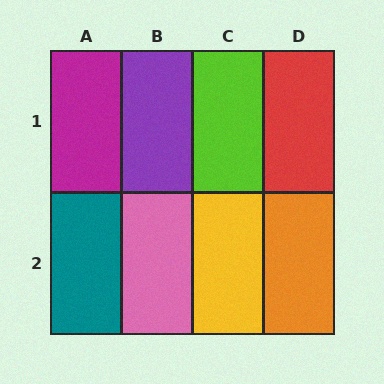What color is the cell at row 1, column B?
Purple.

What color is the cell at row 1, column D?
Red.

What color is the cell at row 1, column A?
Magenta.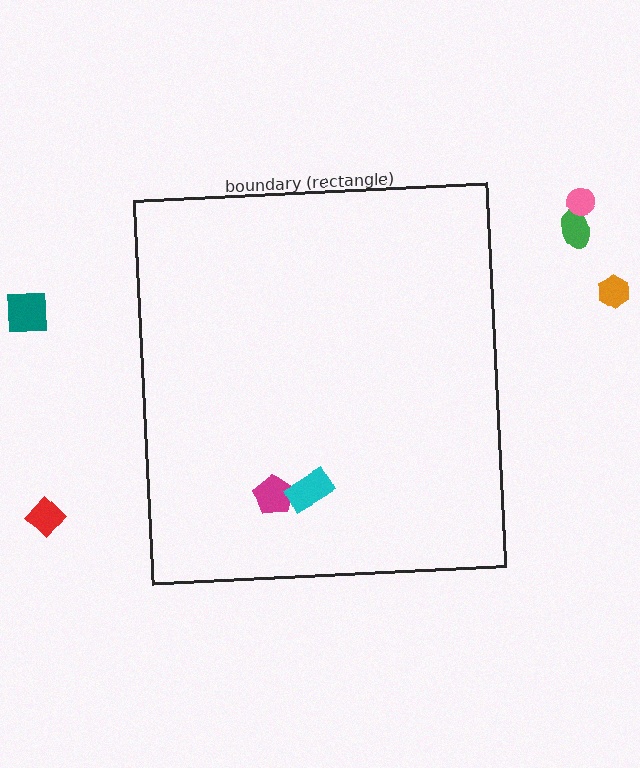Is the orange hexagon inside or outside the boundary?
Outside.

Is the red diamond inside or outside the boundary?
Outside.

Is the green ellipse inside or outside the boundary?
Outside.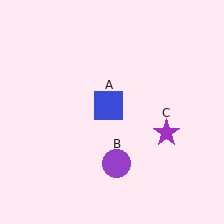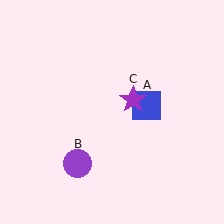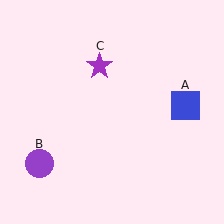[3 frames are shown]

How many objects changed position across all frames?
3 objects changed position: blue square (object A), purple circle (object B), purple star (object C).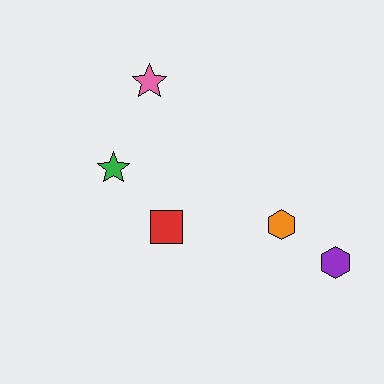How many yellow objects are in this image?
There are no yellow objects.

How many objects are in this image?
There are 5 objects.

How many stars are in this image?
There are 2 stars.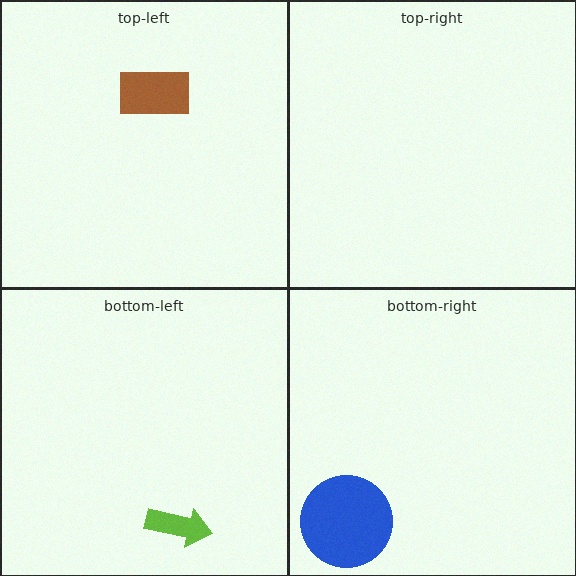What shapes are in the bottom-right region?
The blue circle.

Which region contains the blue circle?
The bottom-right region.